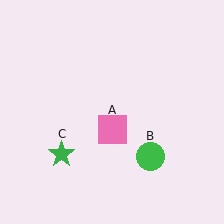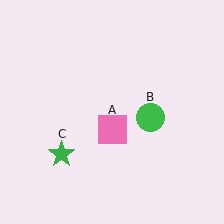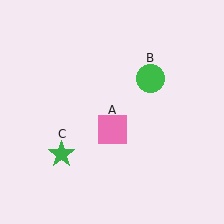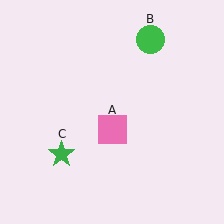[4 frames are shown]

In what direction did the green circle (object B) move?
The green circle (object B) moved up.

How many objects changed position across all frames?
1 object changed position: green circle (object B).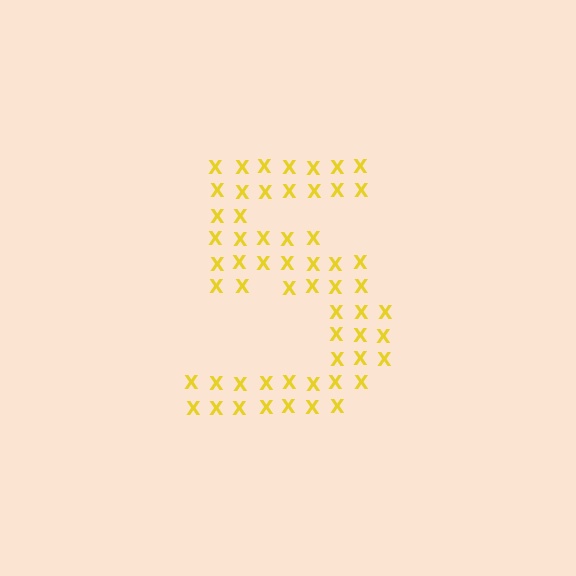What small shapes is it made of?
It is made of small letter X's.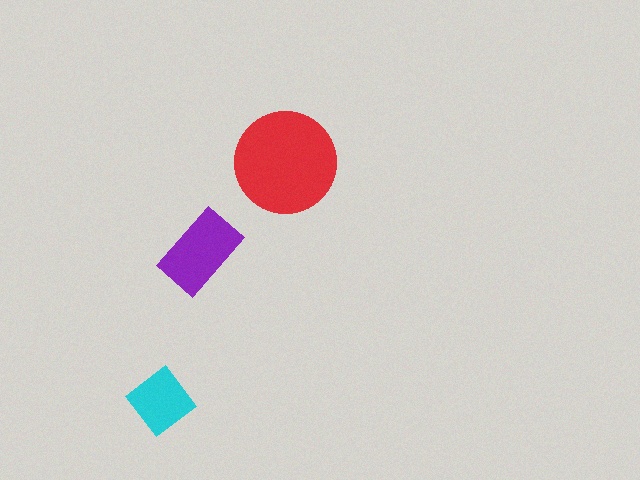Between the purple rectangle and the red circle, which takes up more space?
The red circle.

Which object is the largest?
The red circle.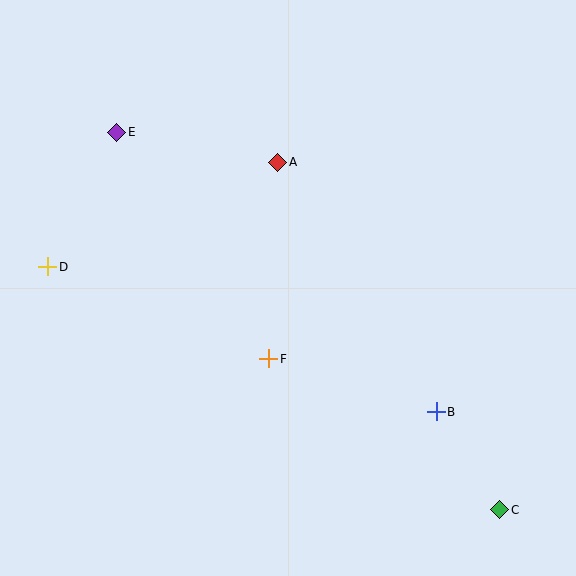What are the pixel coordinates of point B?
Point B is at (436, 412).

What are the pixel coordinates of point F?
Point F is at (269, 359).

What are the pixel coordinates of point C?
Point C is at (500, 510).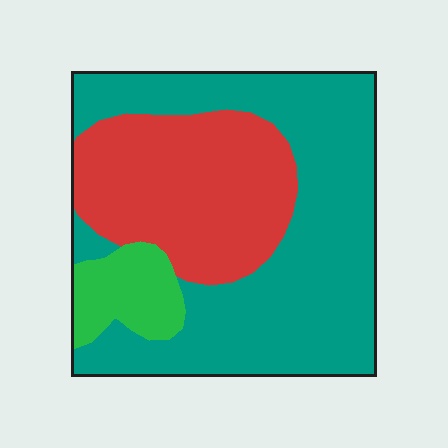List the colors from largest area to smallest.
From largest to smallest: teal, red, green.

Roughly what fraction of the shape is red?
Red takes up about one third (1/3) of the shape.